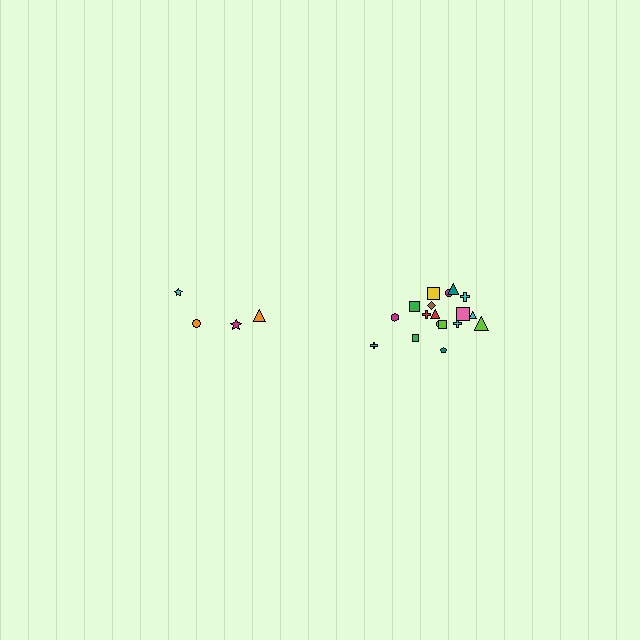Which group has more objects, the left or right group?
The right group.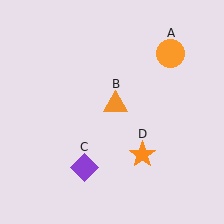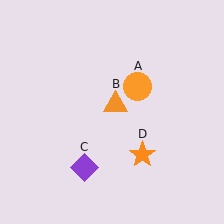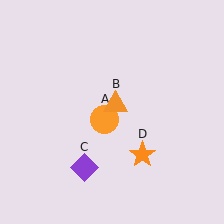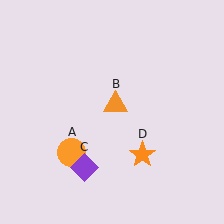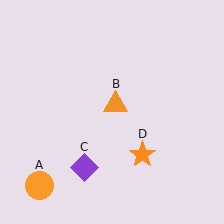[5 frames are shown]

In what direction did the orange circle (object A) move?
The orange circle (object A) moved down and to the left.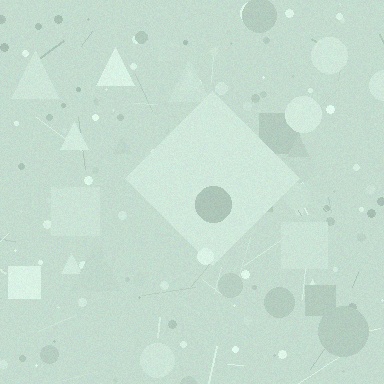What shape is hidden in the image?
A diamond is hidden in the image.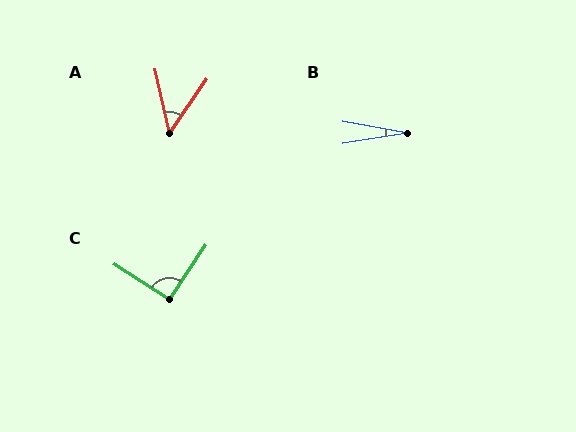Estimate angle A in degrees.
Approximately 48 degrees.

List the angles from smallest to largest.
B (20°), A (48°), C (92°).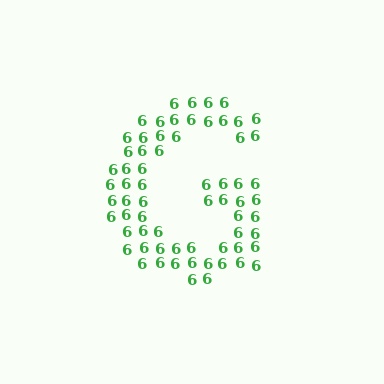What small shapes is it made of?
It is made of small digit 6's.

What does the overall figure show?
The overall figure shows the letter G.